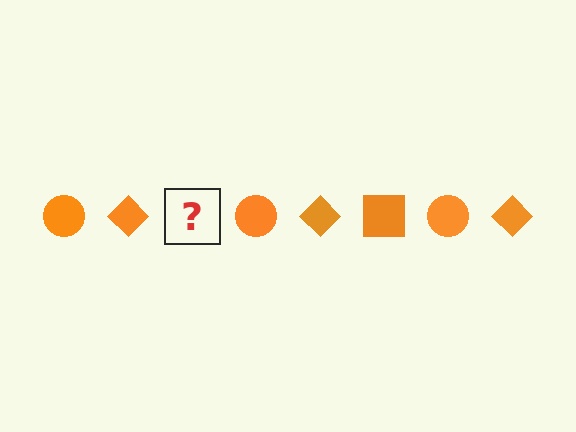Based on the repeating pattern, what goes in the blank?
The blank should be an orange square.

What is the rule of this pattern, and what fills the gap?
The rule is that the pattern cycles through circle, diamond, square shapes in orange. The gap should be filled with an orange square.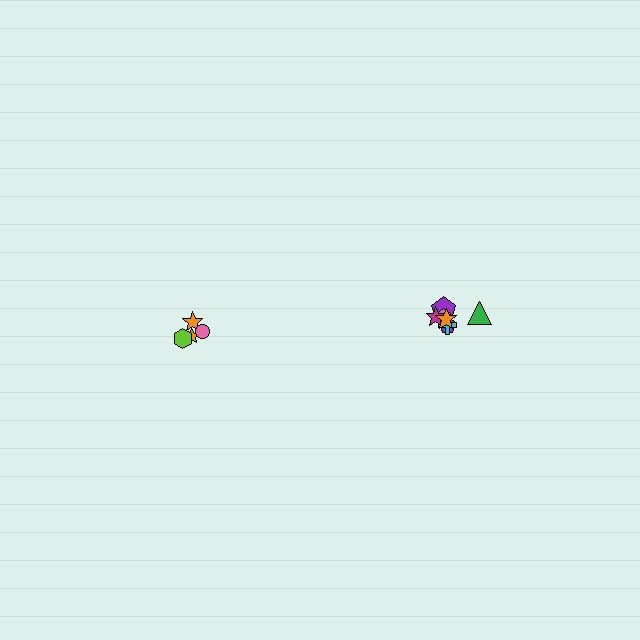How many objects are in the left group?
There are 4 objects.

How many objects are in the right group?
There are 7 objects.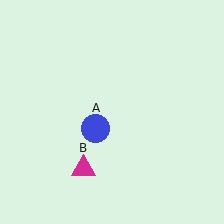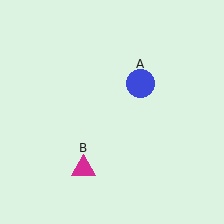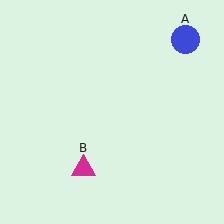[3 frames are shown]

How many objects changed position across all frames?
1 object changed position: blue circle (object A).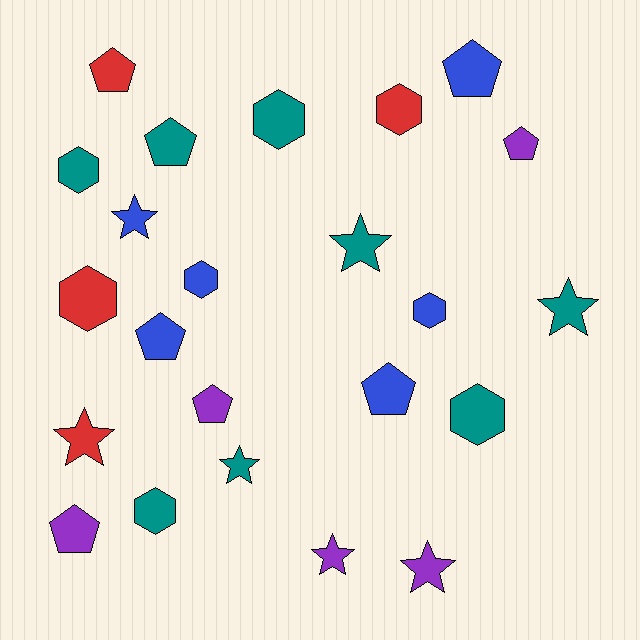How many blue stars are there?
There is 1 blue star.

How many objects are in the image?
There are 23 objects.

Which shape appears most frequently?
Pentagon, with 8 objects.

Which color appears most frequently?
Teal, with 8 objects.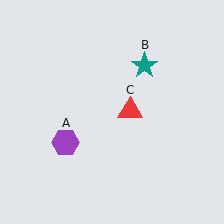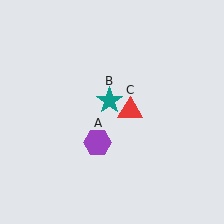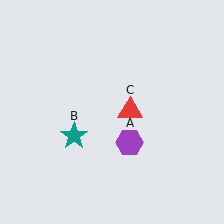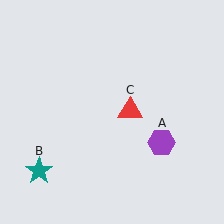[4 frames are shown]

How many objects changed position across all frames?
2 objects changed position: purple hexagon (object A), teal star (object B).